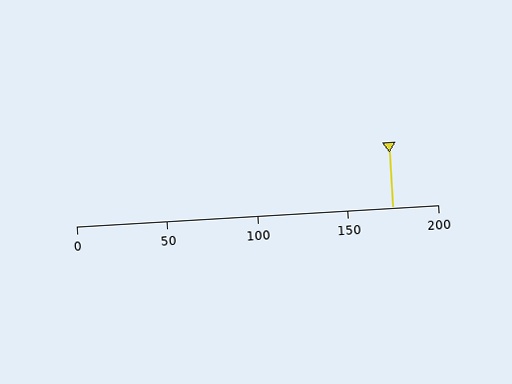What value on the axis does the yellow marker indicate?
The marker indicates approximately 175.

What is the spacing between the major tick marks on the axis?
The major ticks are spaced 50 apart.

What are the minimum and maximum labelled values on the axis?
The axis runs from 0 to 200.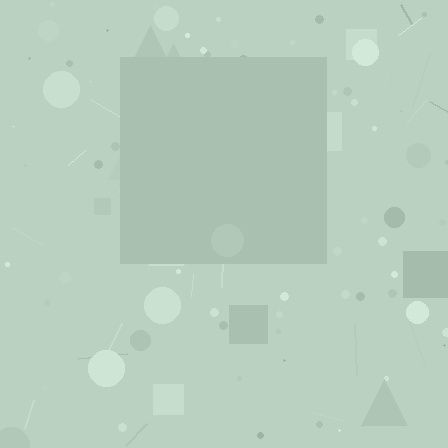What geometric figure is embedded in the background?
A square is embedded in the background.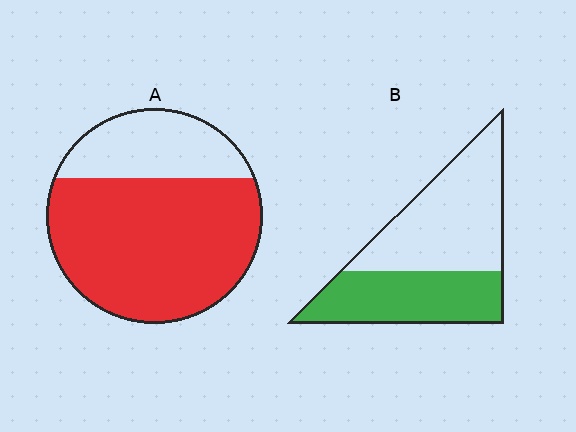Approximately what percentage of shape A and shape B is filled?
A is approximately 70% and B is approximately 45%.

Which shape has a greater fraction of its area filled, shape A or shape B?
Shape A.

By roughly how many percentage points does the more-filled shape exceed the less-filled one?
By roughly 30 percentage points (A over B).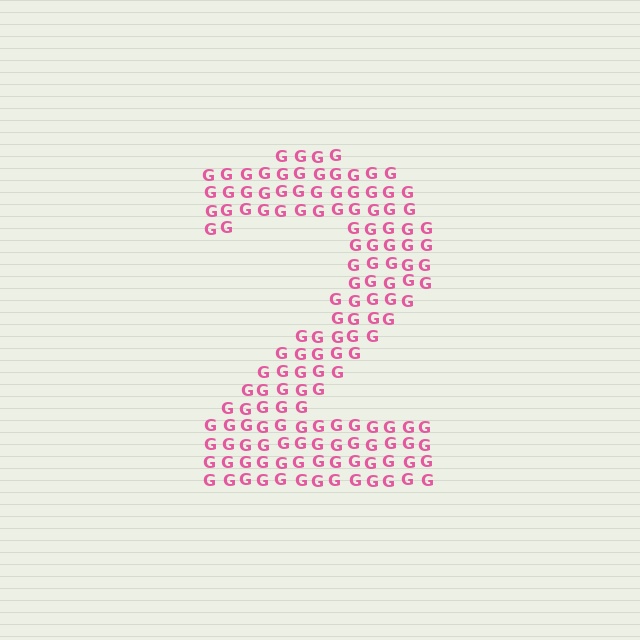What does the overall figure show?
The overall figure shows the digit 2.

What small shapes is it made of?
It is made of small letter G's.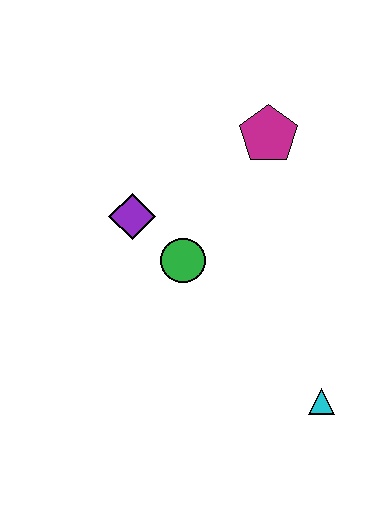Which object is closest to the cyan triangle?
The green circle is closest to the cyan triangle.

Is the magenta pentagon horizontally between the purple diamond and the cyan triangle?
Yes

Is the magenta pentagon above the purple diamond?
Yes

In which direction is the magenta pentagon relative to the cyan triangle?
The magenta pentagon is above the cyan triangle.